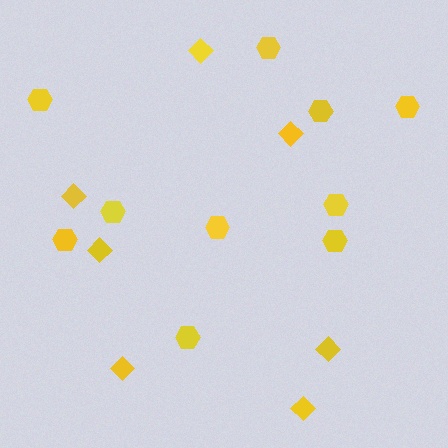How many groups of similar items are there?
There are 2 groups: one group of hexagons (10) and one group of diamonds (7).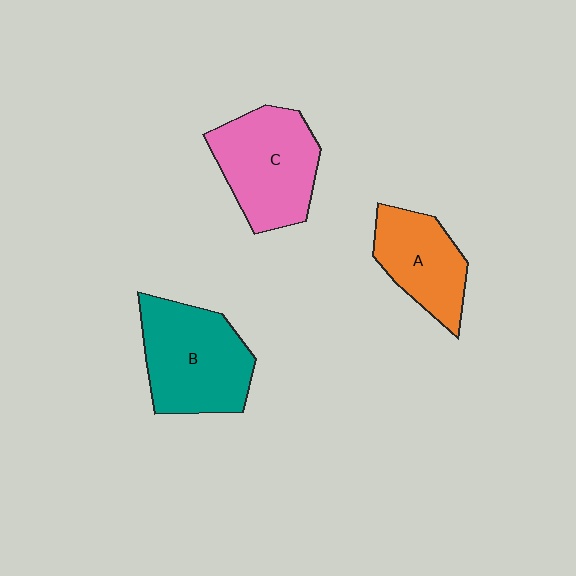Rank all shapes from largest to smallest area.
From largest to smallest: B (teal), C (pink), A (orange).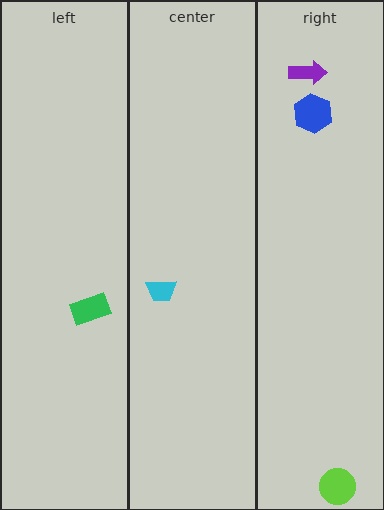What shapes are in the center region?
The cyan trapezoid.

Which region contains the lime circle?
The right region.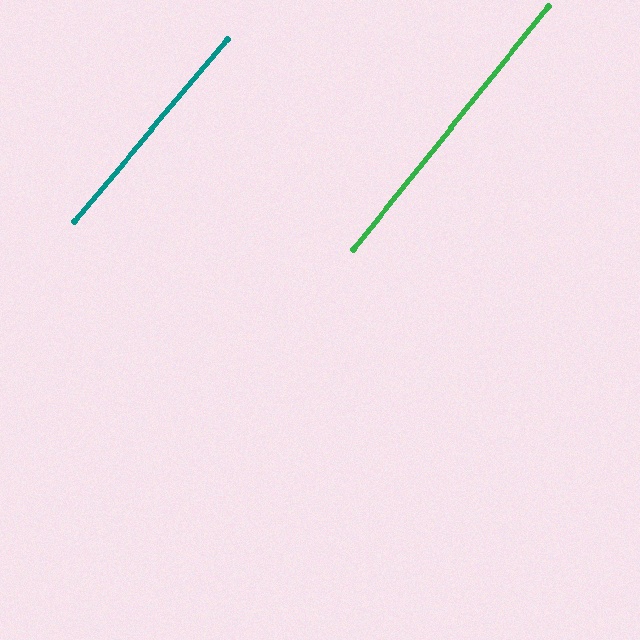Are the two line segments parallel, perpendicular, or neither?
Parallel — their directions differ by only 1.5°.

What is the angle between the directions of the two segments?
Approximately 1 degree.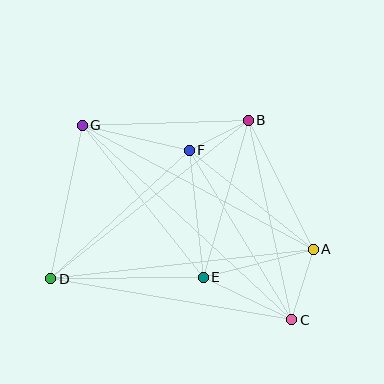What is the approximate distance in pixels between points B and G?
The distance between B and G is approximately 166 pixels.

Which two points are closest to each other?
Points B and F are closest to each other.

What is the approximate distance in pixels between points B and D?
The distance between B and D is approximately 253 pixels.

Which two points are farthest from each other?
Points C and G are farthest from each other.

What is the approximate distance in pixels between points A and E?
The distance between A and E is approximately 114 pixels.